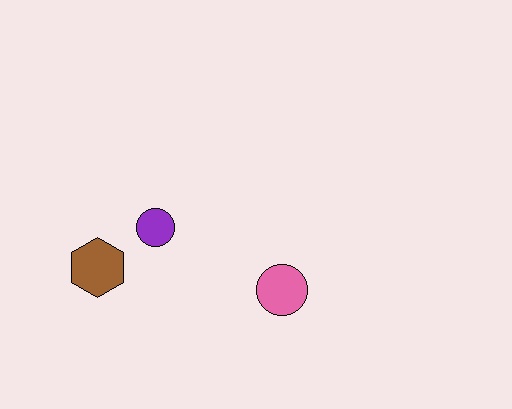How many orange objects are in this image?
There are no orange objects.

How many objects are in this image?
There are 3 objects.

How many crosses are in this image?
There are no crosses.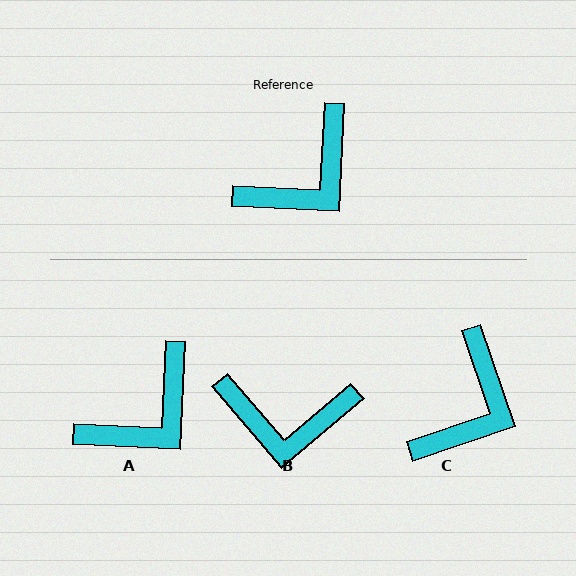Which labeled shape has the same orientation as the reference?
A.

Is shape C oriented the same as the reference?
No, it is off by about 21 degrees.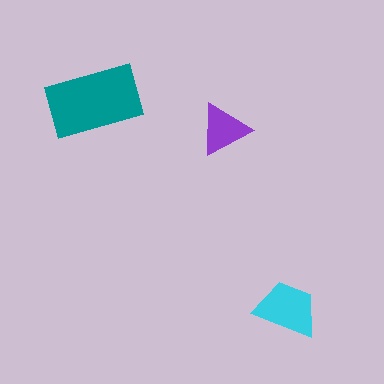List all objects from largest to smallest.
The teal rectangle, the cyan trapezoid, the purple triangle.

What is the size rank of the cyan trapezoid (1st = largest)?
2nd.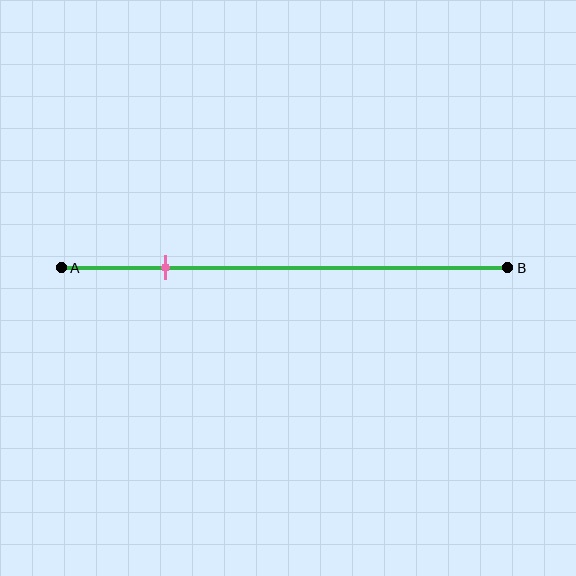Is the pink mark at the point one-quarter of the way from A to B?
Yes, the mark is approximately at the one-quarter point.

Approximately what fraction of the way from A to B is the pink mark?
The pink mark is approximately 25% of the way from A to B.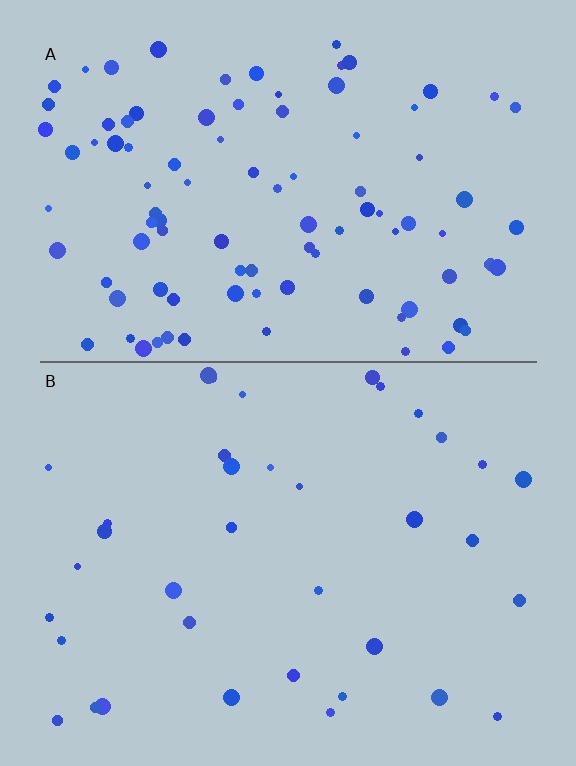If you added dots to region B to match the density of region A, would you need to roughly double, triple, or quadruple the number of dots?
Approximately triple.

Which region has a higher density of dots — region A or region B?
A (the top).